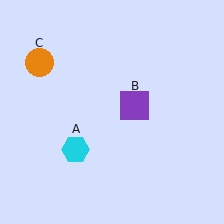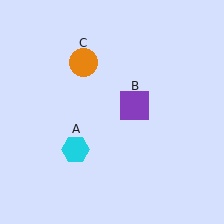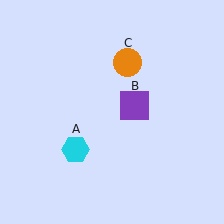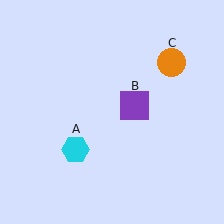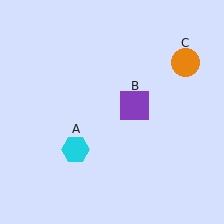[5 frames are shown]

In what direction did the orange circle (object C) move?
The orange circle (object C) moved right.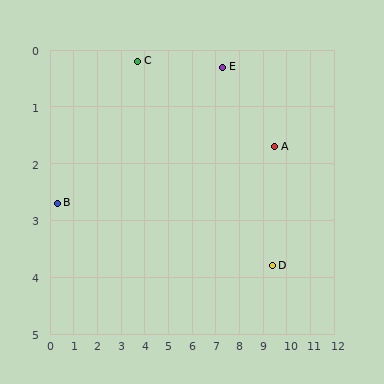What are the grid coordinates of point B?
Point B is at approximately (0.3, 2.7).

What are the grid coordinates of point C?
Point C is at approximately (3.7, 0.2).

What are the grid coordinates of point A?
Point A is at approximately (9.5, 1.7).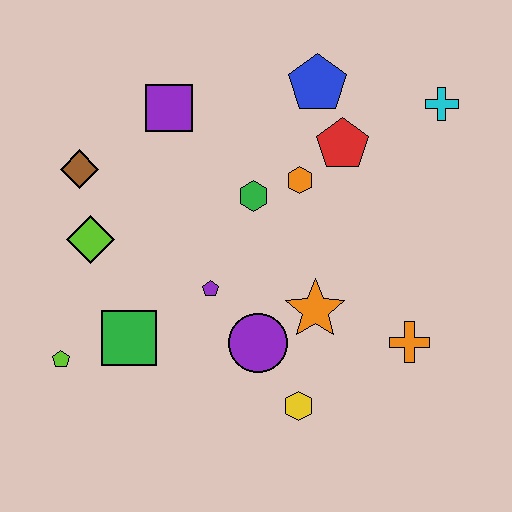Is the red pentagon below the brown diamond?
No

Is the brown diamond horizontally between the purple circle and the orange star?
No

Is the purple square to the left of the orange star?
Yes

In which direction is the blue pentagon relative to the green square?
The blue pentagon is above the green square.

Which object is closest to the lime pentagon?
The green square is closest to the lime pentagon.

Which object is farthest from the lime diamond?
The cyan cross is farthest from the lime diamond.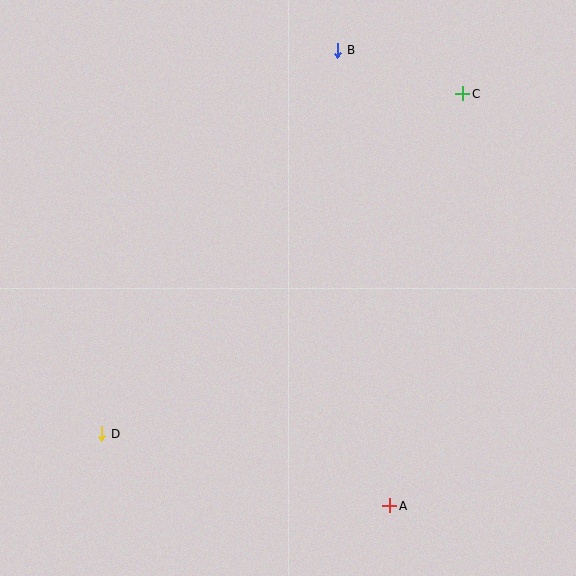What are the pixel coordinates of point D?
Point D is at (102, 434).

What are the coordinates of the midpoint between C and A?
The midpoint between C and A is at (426, 300).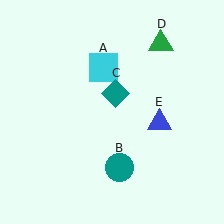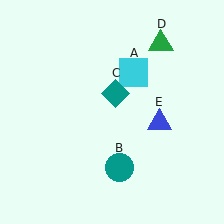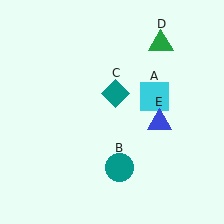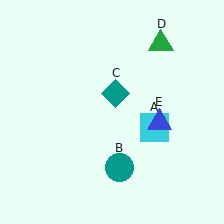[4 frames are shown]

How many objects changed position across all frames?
1 object changed position: cyan square (object A).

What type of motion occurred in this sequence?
The cyan square (object A) rotated clockwise around the center of the scene.